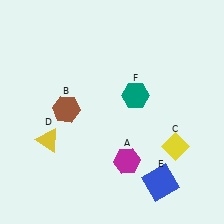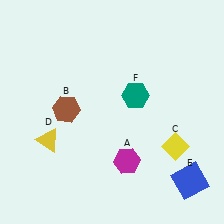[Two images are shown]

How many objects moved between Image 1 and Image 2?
1 object moved between the two images.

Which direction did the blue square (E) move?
The blue square (E) moved right.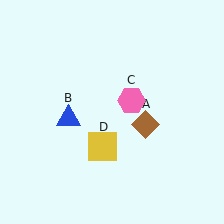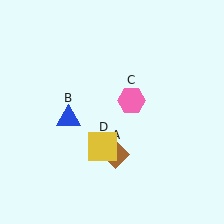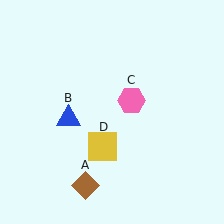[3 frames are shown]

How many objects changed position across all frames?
1 object changed position: brown diamond (object A).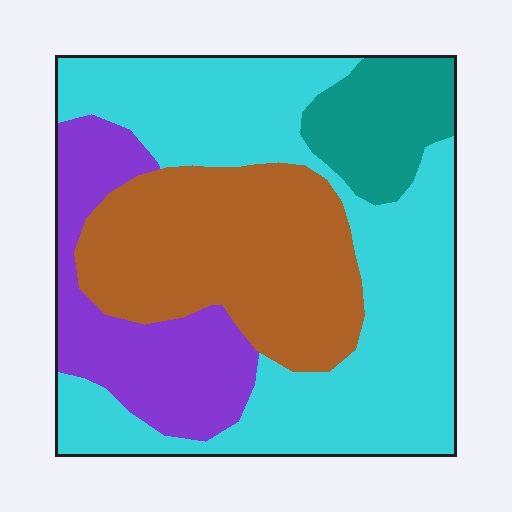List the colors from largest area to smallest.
From largest to smallest: cyan, brown, purple, teal.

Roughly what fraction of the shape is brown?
Brown covers roughly 25% of the shape.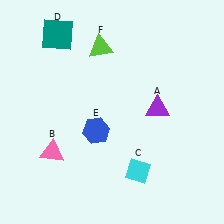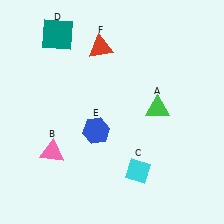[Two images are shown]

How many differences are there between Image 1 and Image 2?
There are 2 differences between the two images.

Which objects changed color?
A changed from purple to green. F changed from lime to red.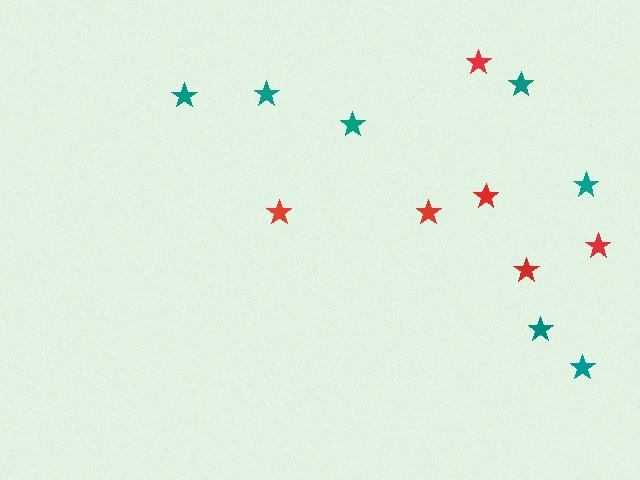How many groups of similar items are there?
There are 2 groups: one group of red stars (6) and one group of teal stars (7).